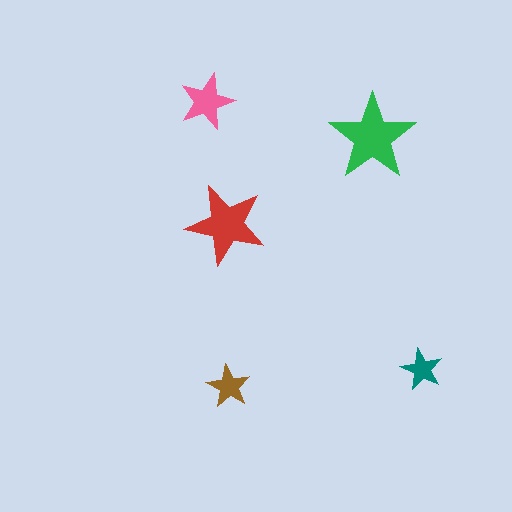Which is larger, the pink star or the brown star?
The pink one.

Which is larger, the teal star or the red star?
The red one.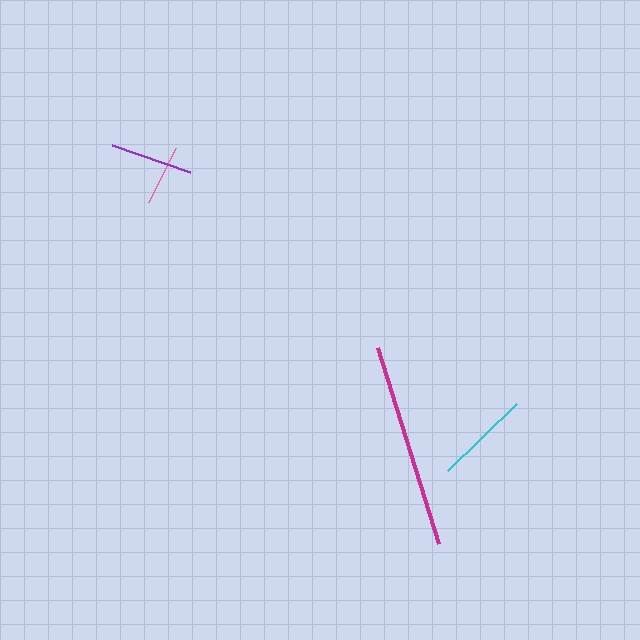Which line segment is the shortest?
The pink line is the shortest at approximately 60 pixels.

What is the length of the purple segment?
The purple segment is approximately 83 pixels long.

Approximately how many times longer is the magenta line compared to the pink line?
The magenta line is approximately 3.4 times the length of the pink line.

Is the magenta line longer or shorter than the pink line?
The magenta line is longer than the pink line.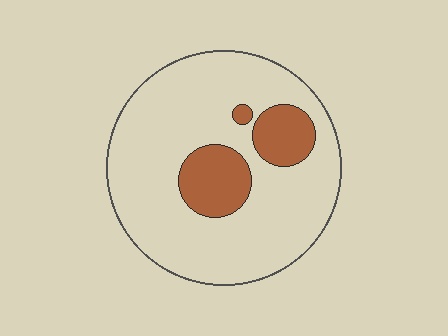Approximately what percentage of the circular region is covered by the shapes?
Approximately 20%.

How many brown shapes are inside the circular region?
3.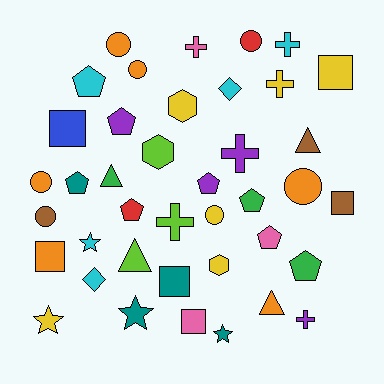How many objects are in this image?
There are 40 objects.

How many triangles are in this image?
There are 4 triangles.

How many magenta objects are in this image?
There are no magenta objects.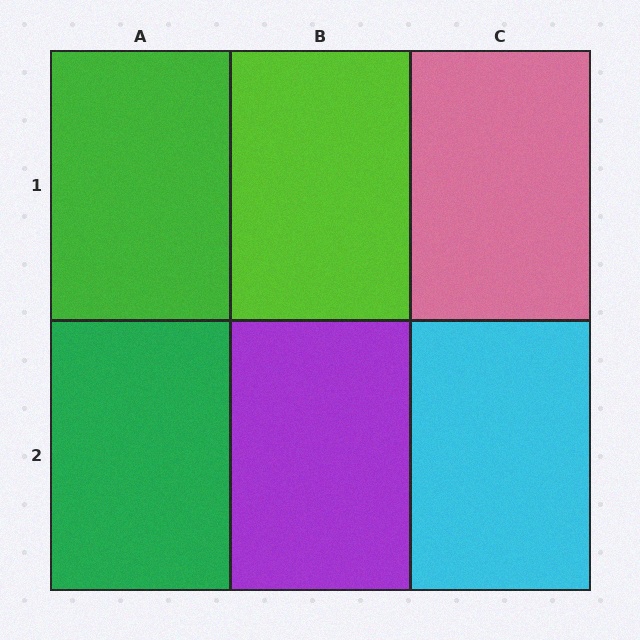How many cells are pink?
1 cell is pink.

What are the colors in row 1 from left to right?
Green, lime, pink.